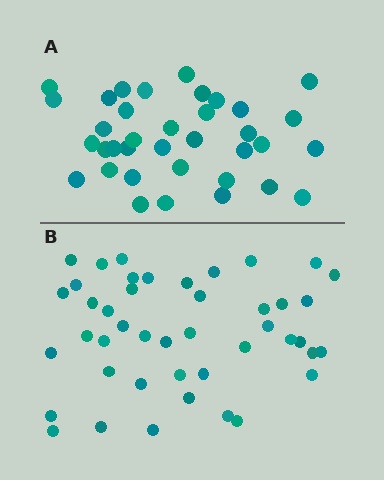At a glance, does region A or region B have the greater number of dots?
Region B (the bottom region) has more dots.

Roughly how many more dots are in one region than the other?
Region B has roughly 8 or so more dots than region A.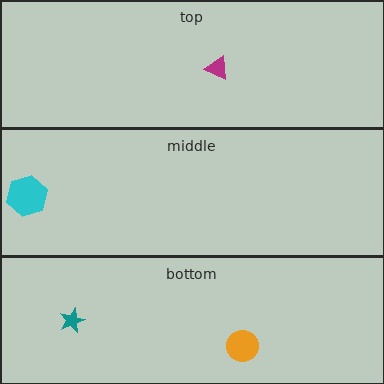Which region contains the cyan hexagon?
The middle region.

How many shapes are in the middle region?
1.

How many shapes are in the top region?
1.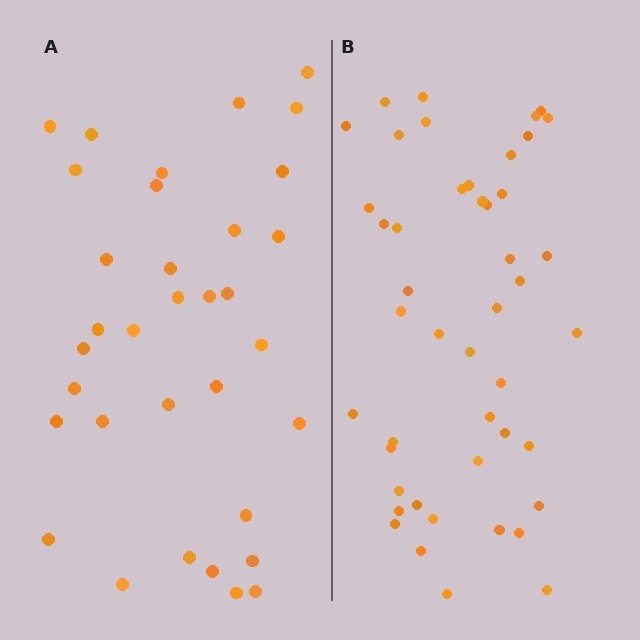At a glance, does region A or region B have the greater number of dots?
Region B (the right region) has more dots.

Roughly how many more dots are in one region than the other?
Region B has roughly 12 or so more dots than region A.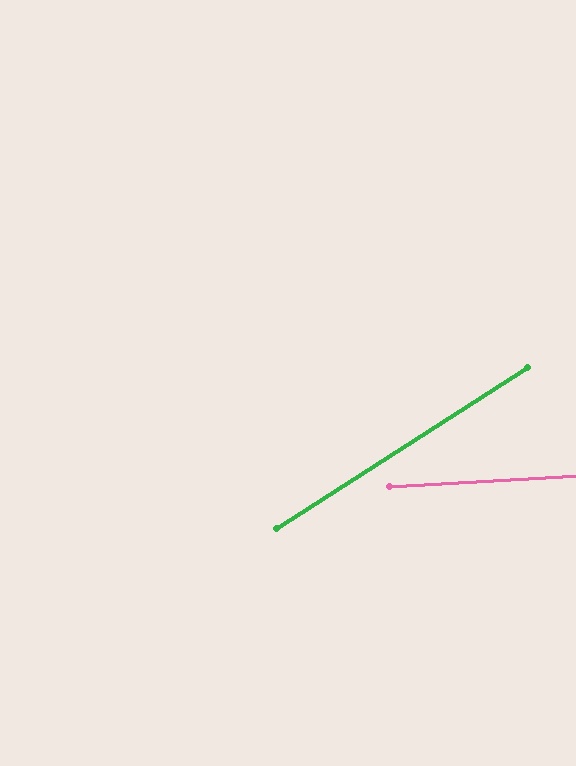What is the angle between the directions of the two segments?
Approximately 29 degrees.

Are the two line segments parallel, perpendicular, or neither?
Neither parallel nor perpendicular — they differ by about 29°.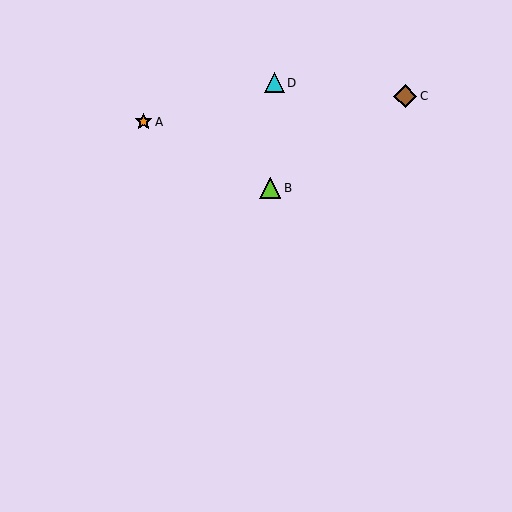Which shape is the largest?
The brown diamond (labeled C) is the largest.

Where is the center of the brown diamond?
The center of the brown diamond is at (405, 96).